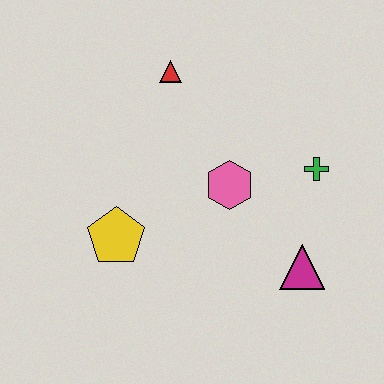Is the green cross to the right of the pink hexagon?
Yes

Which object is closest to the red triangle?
The pink hexagon is closest to the red triangle.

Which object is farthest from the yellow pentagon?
The green cross is farthest from the yellow pentagon.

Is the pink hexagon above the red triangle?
No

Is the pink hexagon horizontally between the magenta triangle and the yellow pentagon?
Yes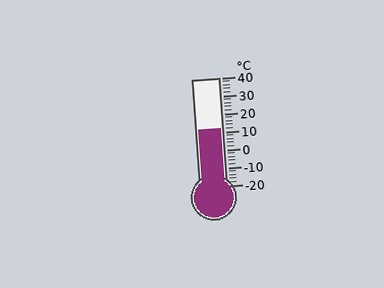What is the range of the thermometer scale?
The thermometer scale ranges from -20°C to 40°C.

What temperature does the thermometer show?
The thermometer shows approximately 12°C.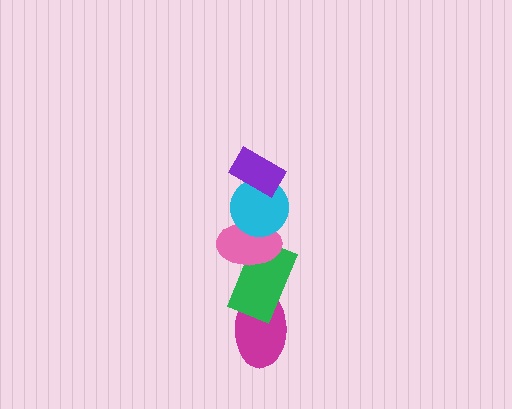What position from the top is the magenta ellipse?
The magenta ellipse is 5th from the top.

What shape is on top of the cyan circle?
The purple rectangle is on top of the cyan circle.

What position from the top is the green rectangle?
The green rectangle is 4th from the top.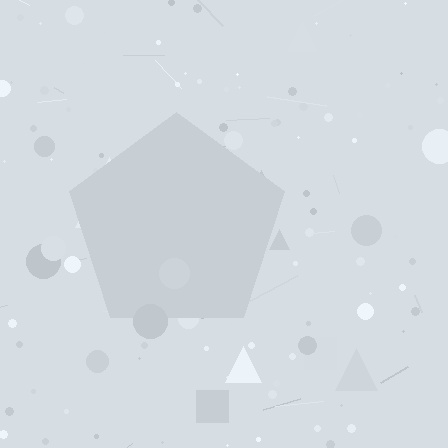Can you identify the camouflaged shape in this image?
The camouflaged shape is a pentagon.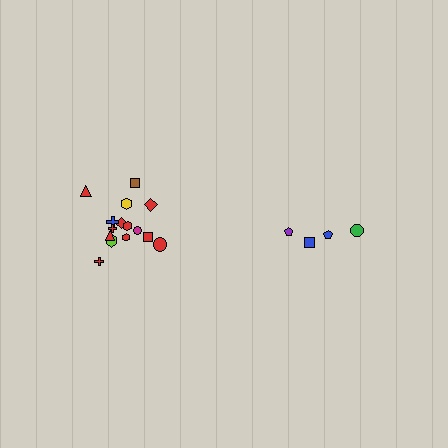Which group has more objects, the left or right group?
The left group.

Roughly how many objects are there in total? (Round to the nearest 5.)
Roughly 20 objects in total.